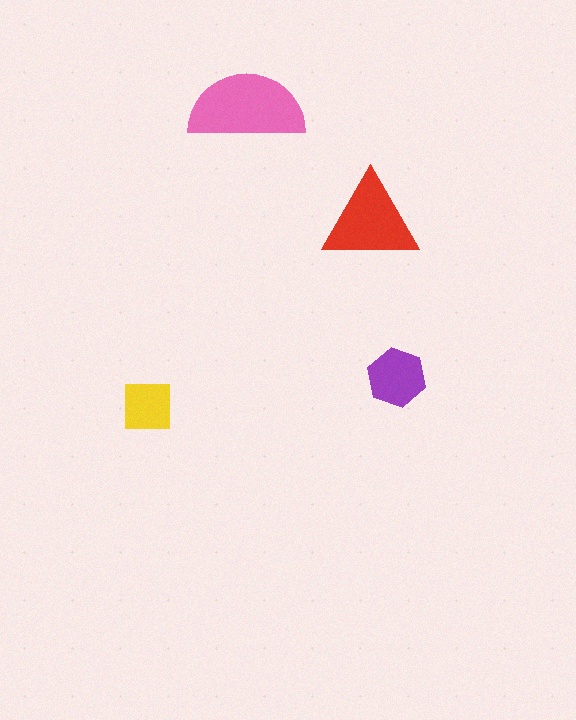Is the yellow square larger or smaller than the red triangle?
Smaller.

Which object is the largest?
The pink semicircle.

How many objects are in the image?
There are 4 objects in the image.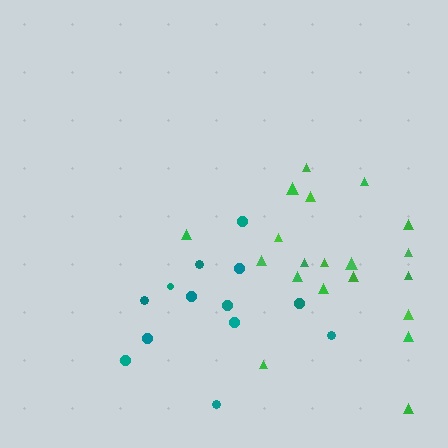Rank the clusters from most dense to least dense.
green, teal.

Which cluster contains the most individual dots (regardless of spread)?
Green (20).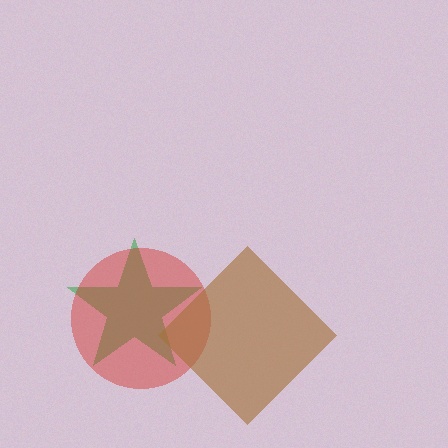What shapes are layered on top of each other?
The layered shapes are: a green star, a red circle, a brown diamond.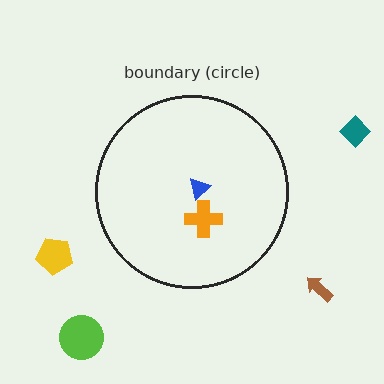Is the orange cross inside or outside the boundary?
Inside.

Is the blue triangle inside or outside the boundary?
Inside.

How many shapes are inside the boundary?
2 inside, 4 outside.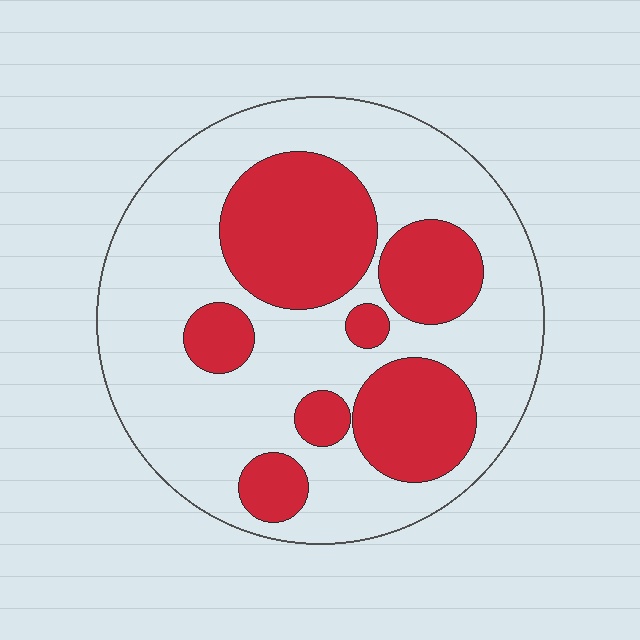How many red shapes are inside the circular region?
7.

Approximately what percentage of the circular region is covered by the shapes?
Approximately 35%.